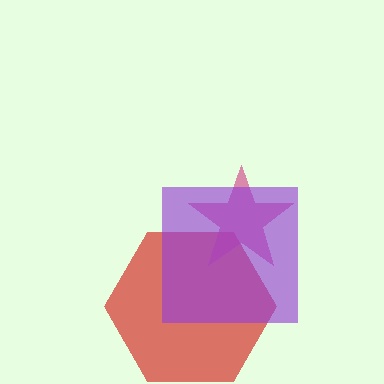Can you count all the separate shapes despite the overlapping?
Yes, there are 3 separate shapes.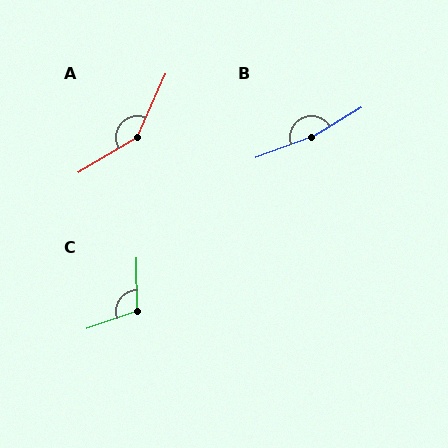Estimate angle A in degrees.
Approximately 145 degrees.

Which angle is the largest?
B, at approximately 169 degrees.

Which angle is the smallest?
C, at approximately 109 degrees.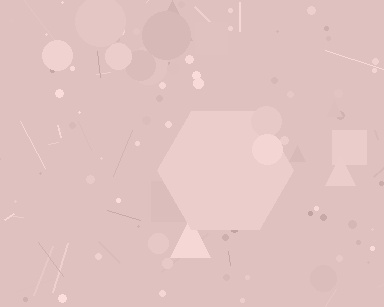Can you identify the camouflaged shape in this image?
The camouflaged shape is a hexagon.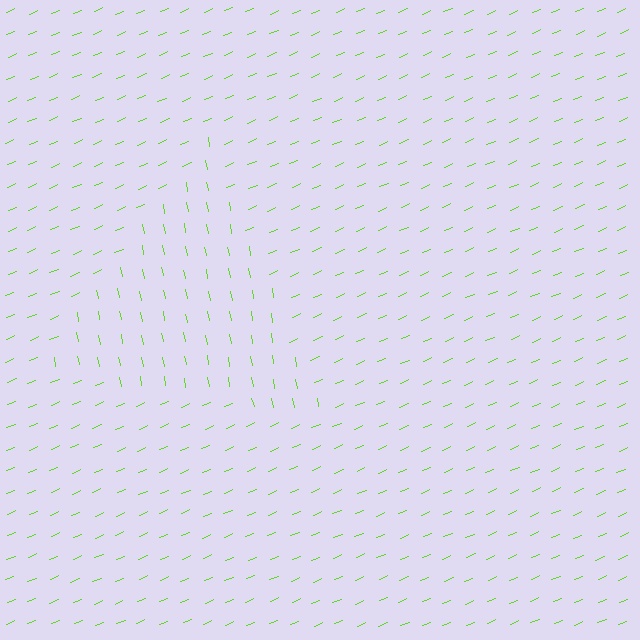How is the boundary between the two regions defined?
The boundary is defined purely by a change in line orientation (approximately 77 degrees difference). All lines are the same color and thickness.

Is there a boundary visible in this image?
Yes, there is a texture boundary formed by a change in line orientation.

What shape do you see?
I see a triangle.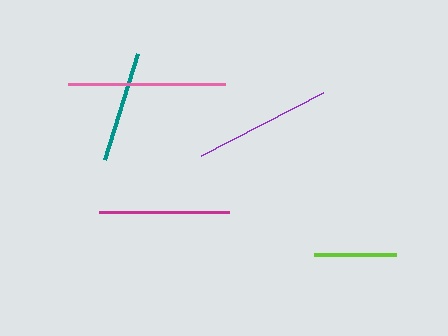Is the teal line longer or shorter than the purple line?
The purple line is longer than the teal line.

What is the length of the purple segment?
The purple segment is approximately 137 pixels long.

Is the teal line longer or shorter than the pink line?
The pink line is longer than the teal line.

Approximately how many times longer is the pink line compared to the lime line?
The pink line is approximately 1.9 times the length of the lime line.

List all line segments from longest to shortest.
From longest to shortest: pink, purple, magenta, teal, lime.